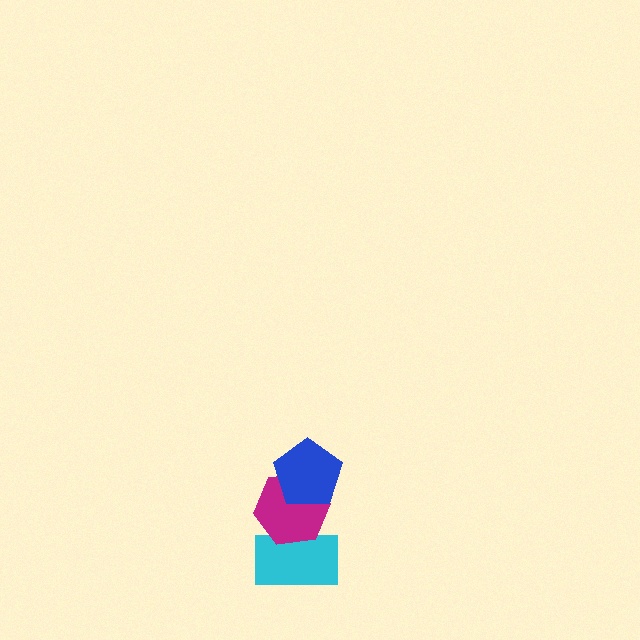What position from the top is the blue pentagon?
The blue pentagon is 1st from the top.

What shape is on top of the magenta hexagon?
The blue pentagon is on top of the magenta hexagon.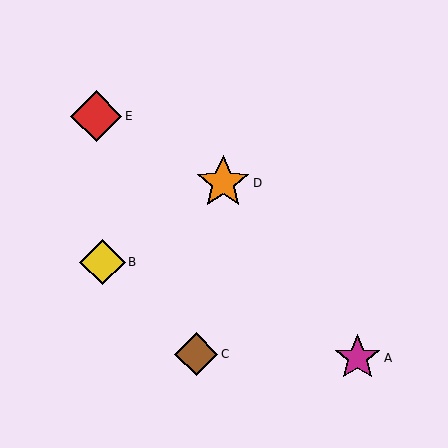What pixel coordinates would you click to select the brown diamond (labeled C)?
Click at (196, 354) to select the brown diamond C.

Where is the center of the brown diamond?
The center of the brown diamond is at (196, 354).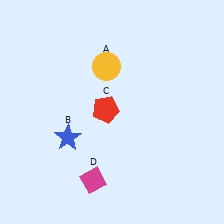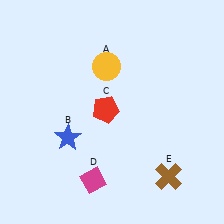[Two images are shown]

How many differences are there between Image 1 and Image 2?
There is 1 difference between the two images.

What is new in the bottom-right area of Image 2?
A brown cross (E) was added in the bottom-right area of Image 2.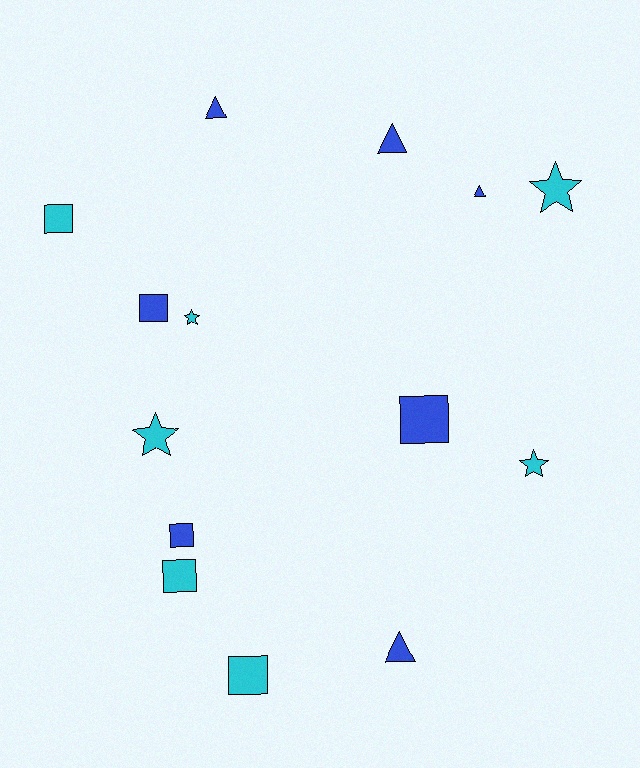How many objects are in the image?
There are 14 objects.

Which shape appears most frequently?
Square, with 6 objects.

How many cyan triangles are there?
There are no cyan triangles.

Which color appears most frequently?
Cyan, with 7 objects.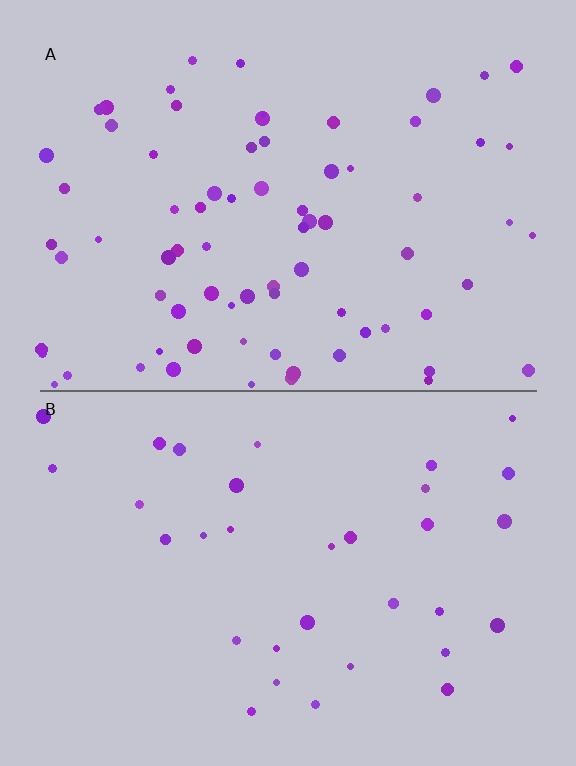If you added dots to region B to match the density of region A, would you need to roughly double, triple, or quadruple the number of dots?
Approximately double.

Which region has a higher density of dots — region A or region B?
A (the top).